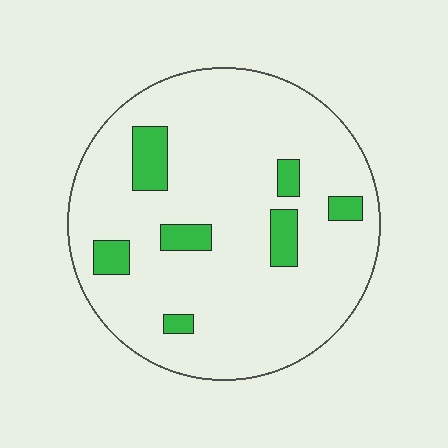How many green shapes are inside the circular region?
7.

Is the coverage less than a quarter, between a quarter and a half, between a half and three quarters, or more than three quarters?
Less than a quarter.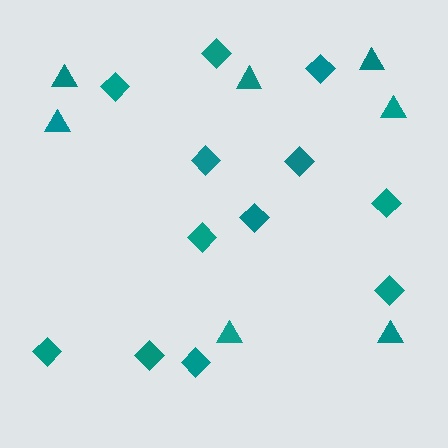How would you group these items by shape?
There are 2 groups: one group of triangles (7) and one group of diamonds (12).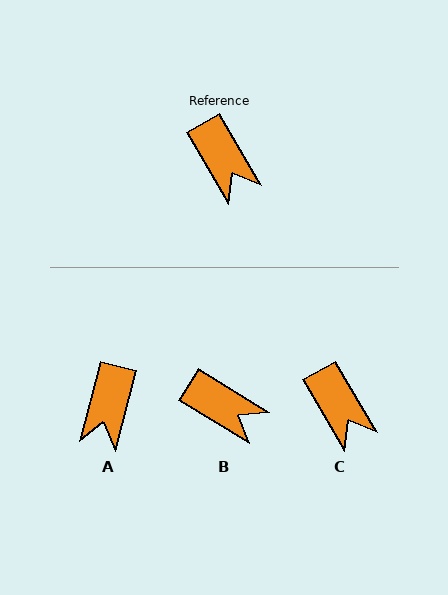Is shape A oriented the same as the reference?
No, it is off by about 45 degrees.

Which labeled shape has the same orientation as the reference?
C.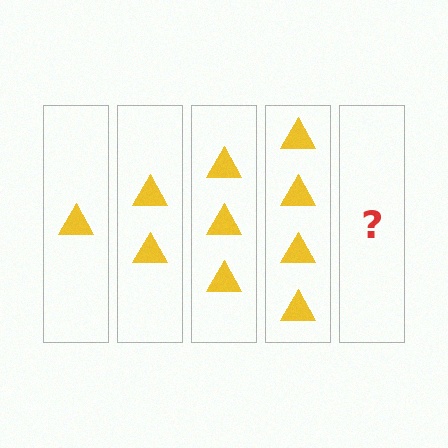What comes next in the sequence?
The next element should be 5 triangles.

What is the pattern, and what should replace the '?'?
The pattern is that each step adds one more triangle. The '?' should be 5 triangles.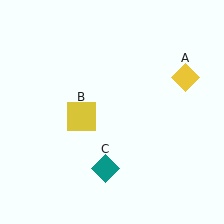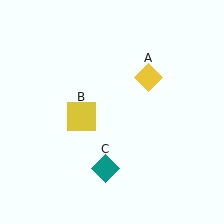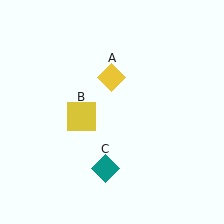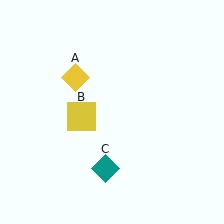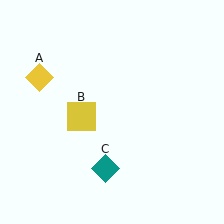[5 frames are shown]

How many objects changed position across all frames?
1 object changed position: yellow diamond (object A).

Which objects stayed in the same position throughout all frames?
Yellow square (object B) and teal diamond (object C) remained stationary.